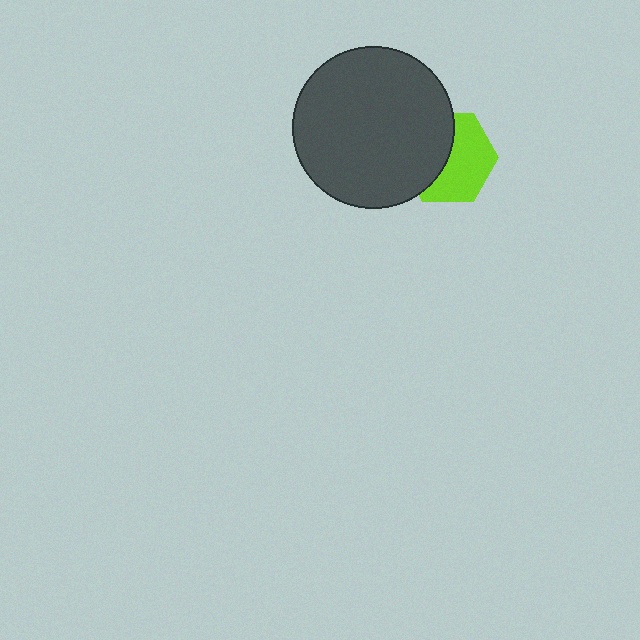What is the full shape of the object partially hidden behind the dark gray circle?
The partially hidden object is a lime hexagon.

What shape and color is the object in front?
The object in front is a dark gray circle.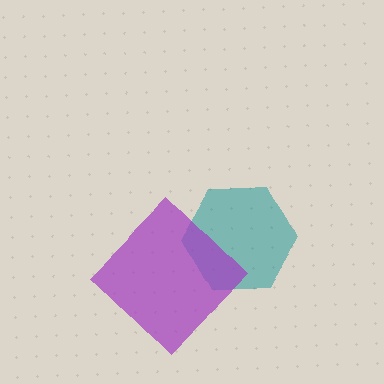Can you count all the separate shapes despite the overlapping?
Yes, there are 2 separate shapes.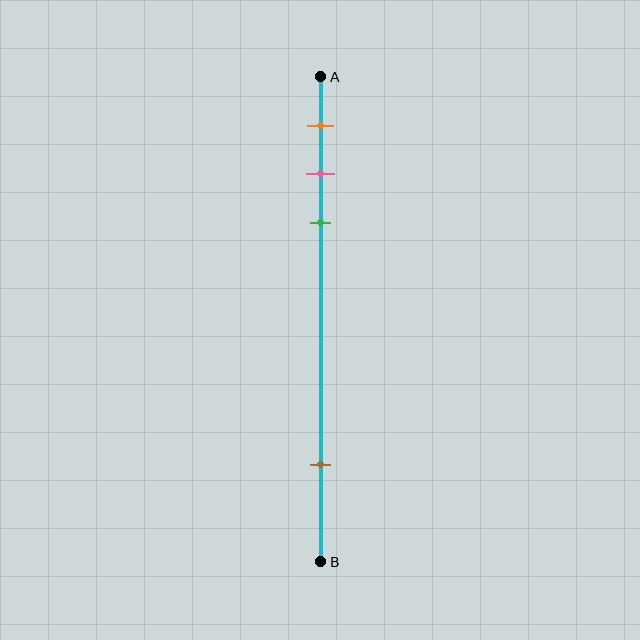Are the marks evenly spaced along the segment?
No, the marks are not evenly spaced.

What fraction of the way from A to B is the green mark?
The green mark is approximately 30% (0.3) of the way from A to B.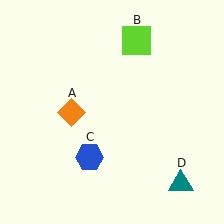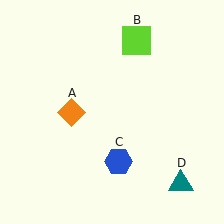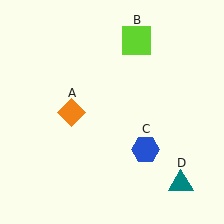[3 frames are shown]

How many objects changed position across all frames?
1 object changed position: blue hexagon (object C).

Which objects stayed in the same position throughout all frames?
Orange diamond (object A) and lime square (object B) and teal triangle (object D) remained stationary.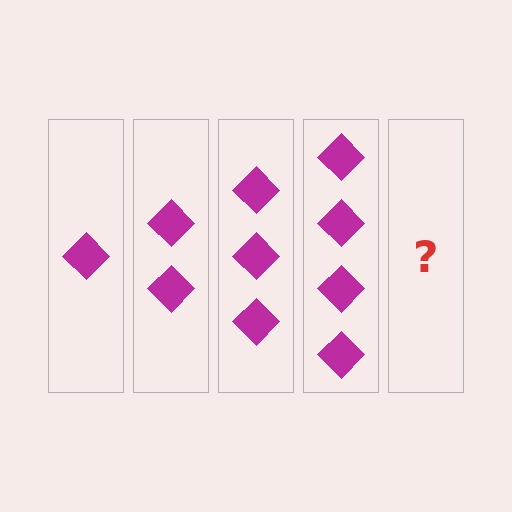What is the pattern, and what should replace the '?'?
The pattern is that each step adds one more diamond. The '?' should be 5 diamonds.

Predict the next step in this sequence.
The next step is 5 diamonds.